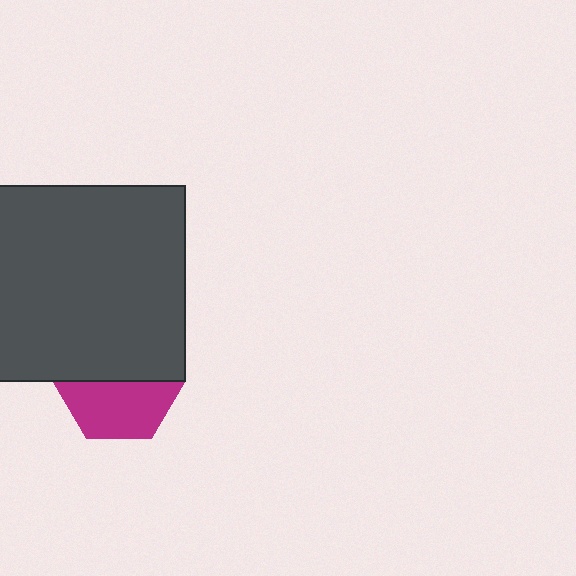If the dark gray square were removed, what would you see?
You would see the complete magenta hexagon.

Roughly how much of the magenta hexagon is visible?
About half of it is visible (roughly 51%).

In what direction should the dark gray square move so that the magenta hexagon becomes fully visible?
The dark gray square should move up. That is the shortest direction to clear the overlap and leave the magenta hexagon fully visible.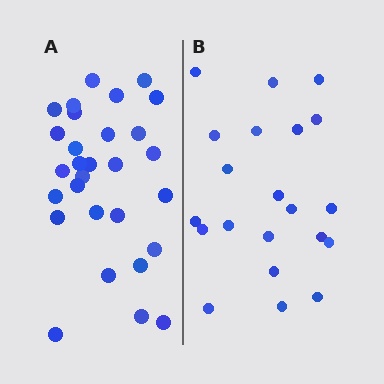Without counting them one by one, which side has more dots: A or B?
Region A (the left region) has more dots.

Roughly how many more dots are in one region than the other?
Region A has roughly 8 or so more dots than region B.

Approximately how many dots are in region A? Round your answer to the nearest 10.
About 30 dots. (The exact count is 29, which rounds to 30.)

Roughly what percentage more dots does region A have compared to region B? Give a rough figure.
About 40% more.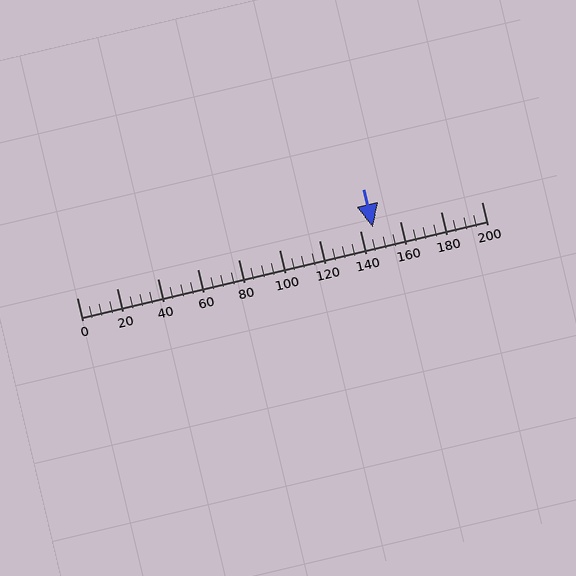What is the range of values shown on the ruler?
The ruler shows values from 0 to 200.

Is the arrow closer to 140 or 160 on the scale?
The arrow is closer to 140.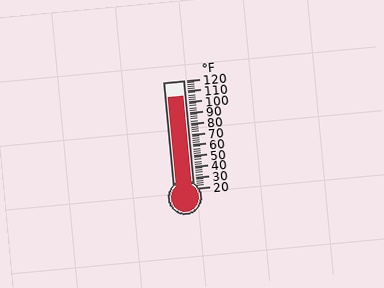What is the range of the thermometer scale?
The thermometer scale ranges from 20°F to 120°F.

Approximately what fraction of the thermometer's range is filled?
The thermometer is filled to approximately 85% of its range.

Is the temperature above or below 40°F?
The temperature is above 40°F.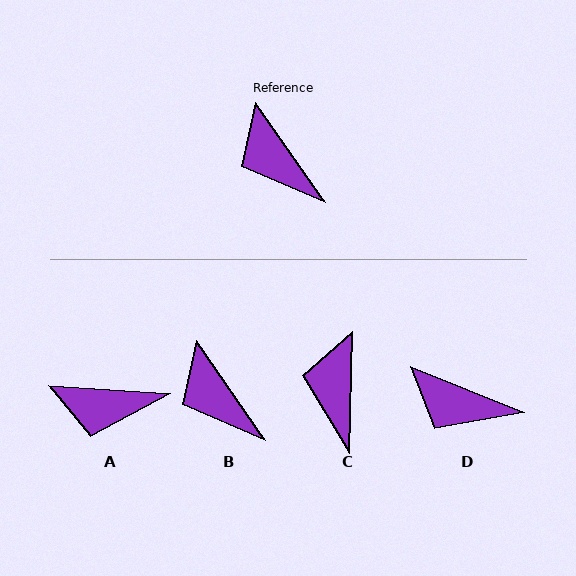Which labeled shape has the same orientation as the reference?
B.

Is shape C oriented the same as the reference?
No, it is off by about 36 degrees.